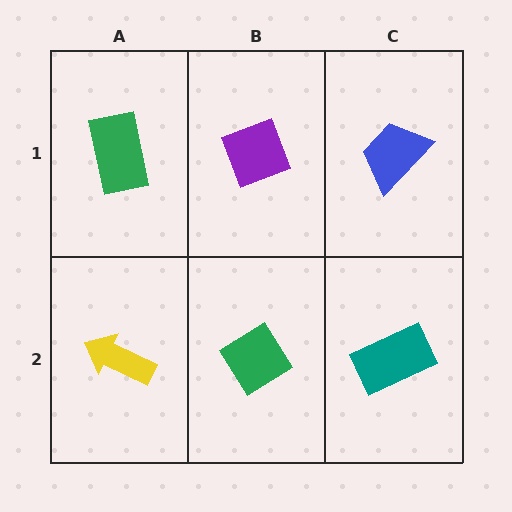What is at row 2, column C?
A teal rectangle.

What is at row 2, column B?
A green diamond.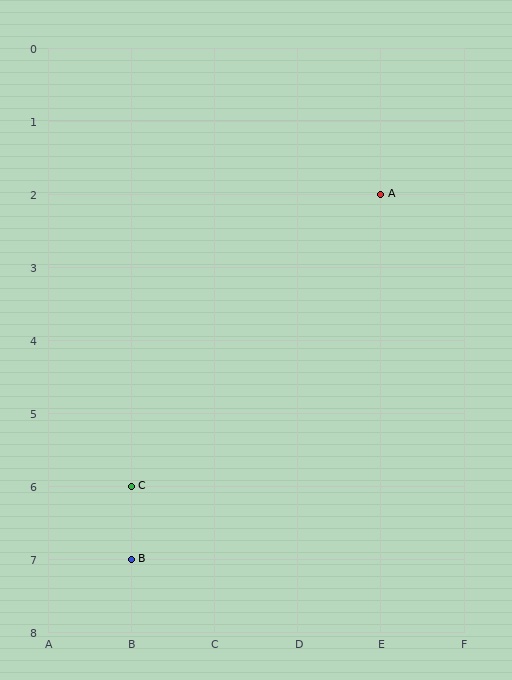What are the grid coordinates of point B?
Point B is at grid coordinates (B, 7).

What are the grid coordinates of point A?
Point A is at grid coordinates (E, 2).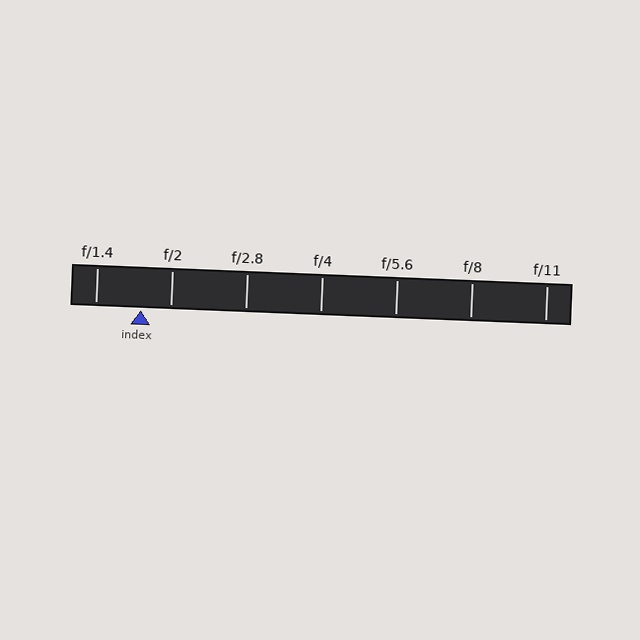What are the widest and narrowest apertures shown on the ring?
The widest aperture shown is f/1.4 and the narrowest is f/11.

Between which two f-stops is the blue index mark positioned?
The index mark is between f/1.4 and f/2.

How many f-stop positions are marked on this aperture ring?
There are 7 f-stop positions marked.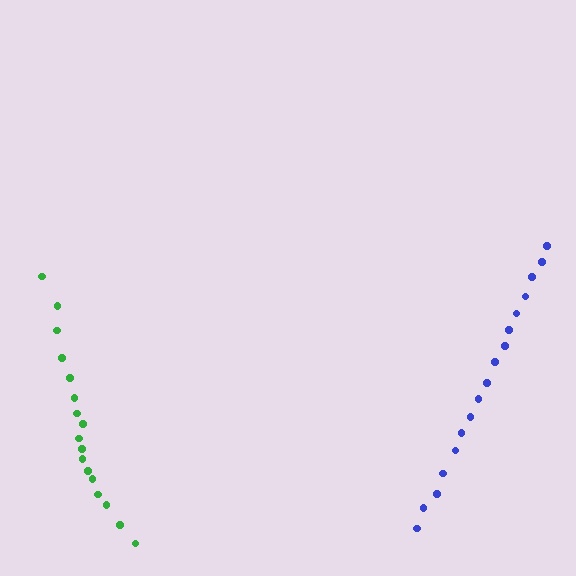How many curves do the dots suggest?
There are 2 distinct paths.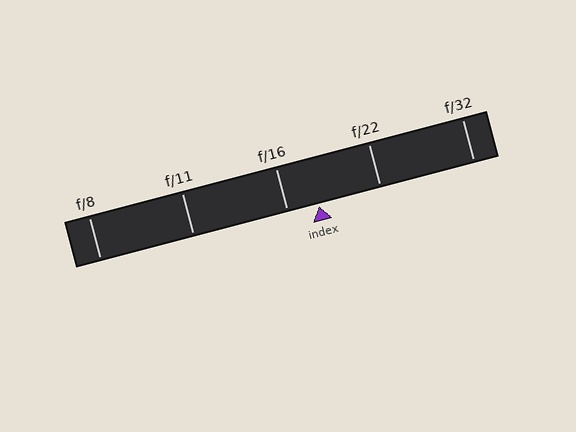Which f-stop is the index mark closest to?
The index mark is closest to f/16.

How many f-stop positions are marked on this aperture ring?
There are 5 f-stop positions marked.